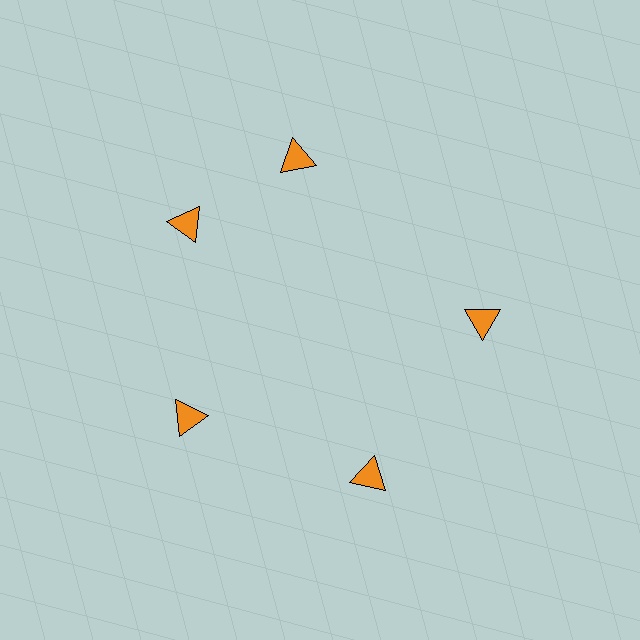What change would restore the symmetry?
The symmetry would be restored by rotating it back into even spacing with its neighbors so that all 5 triangles sit at equal angles and equal distance from the center.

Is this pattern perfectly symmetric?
No. The 5 orange triangles are arranged in a ring, but one element near the 1 o'clock position is rotated out of alignment along the ring, breaking the 5-fold rotational symmetry.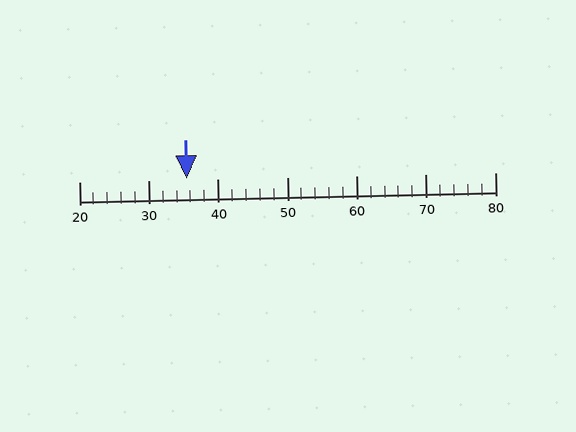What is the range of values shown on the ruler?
The ruler shows values from 20 to 80.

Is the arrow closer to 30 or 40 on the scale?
The arrow is closer to 40.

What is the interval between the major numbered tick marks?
The major tick marks are spaced 10 units apart.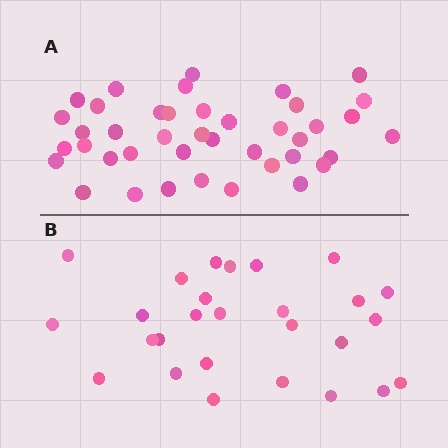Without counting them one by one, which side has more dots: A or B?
Region A (the top region) has more dots.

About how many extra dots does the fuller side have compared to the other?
Region A has approximately 15 more dots than region B.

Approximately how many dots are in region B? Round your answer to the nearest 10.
About 30 dots. (The exact count is 27, which rounds to 30.)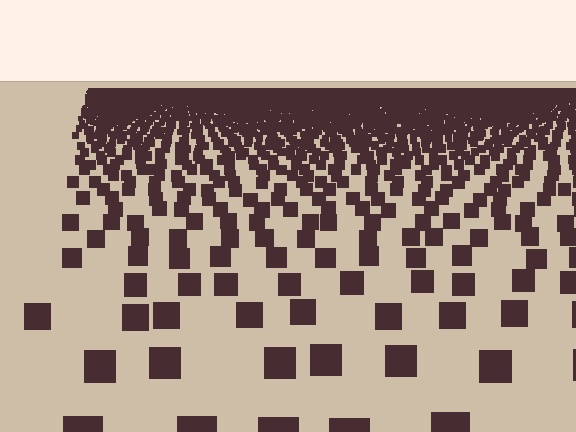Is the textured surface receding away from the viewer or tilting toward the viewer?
The surface is receding away from the viewer. Texture elements get smaller and denser toward the top.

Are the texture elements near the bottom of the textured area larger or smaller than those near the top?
Larger. Near the bottom, elements are closer to the viewer and appear at a bigger on-screen size.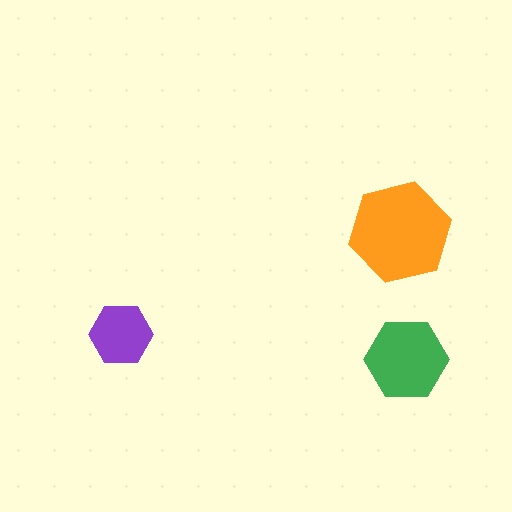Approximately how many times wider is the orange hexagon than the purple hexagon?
About 1.5 times wider.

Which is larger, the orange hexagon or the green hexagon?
The orange one.